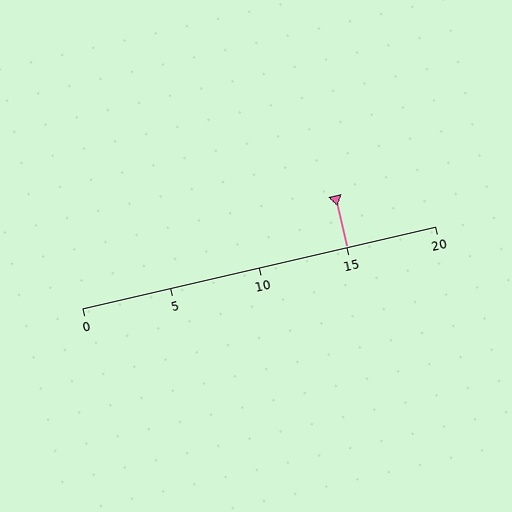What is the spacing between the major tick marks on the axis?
The major ticks are spaced 5 apart.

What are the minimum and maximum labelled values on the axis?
The axis runs from 0 to 20.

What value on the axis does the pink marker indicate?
The marker indicates approximately 15.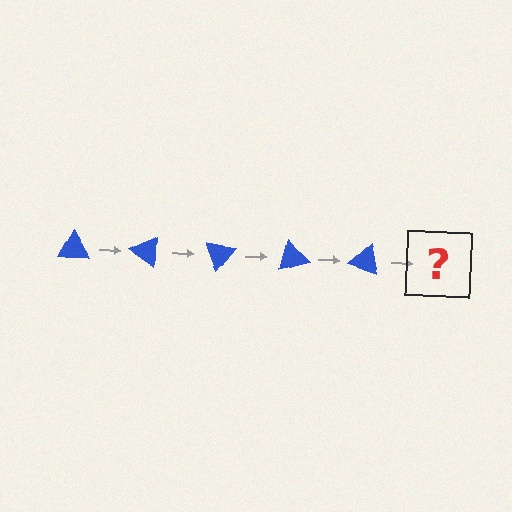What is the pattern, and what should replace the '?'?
The pattern is that the triangle rotates 35 degrees each step. The '?' should be a blue triangle rotated 175 degrees.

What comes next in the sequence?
The next element should be a blue triangle rotated 175 degrees.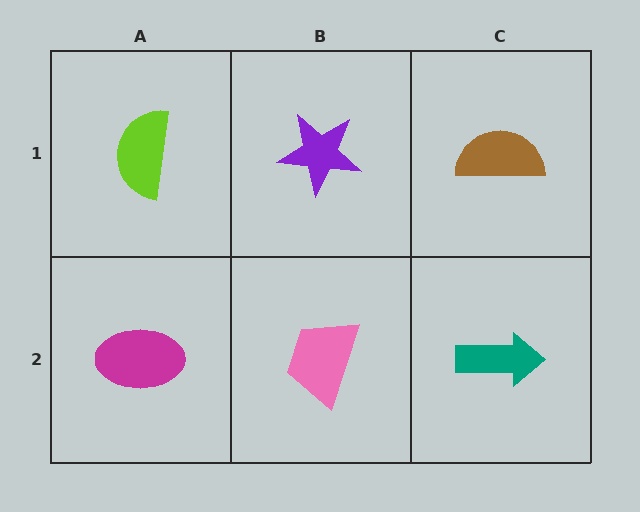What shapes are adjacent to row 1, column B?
A pink trapezoid (row 2, column B), a lime semicircle (row 1, column A), a brown semicircle (row 1, column C).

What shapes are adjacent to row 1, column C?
A teal arrow (row 2, column C), a purple star (row 1, column B).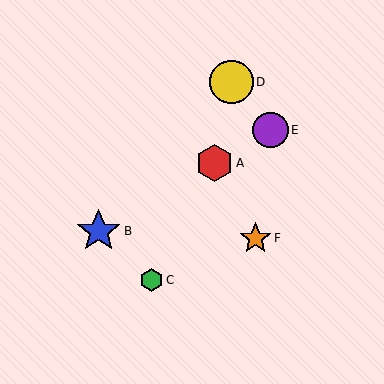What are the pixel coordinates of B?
Object B is at (99, 231).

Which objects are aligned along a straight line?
Objects A, B, E are aligned along a straight line.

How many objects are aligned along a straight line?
3 objects (A, B, E) are aligned along a straight line.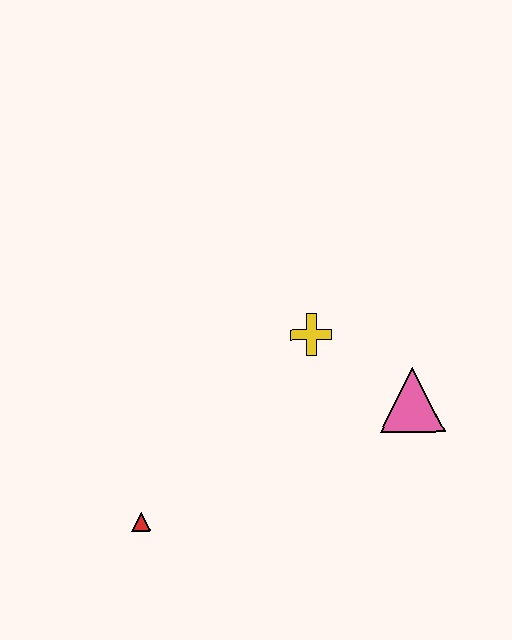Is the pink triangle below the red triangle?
No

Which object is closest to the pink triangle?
The yellow cross is closest to the pink triangle.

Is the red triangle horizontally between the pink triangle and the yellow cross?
No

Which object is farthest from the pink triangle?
The red triangle is farthest from the pink triangle.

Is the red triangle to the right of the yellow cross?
No